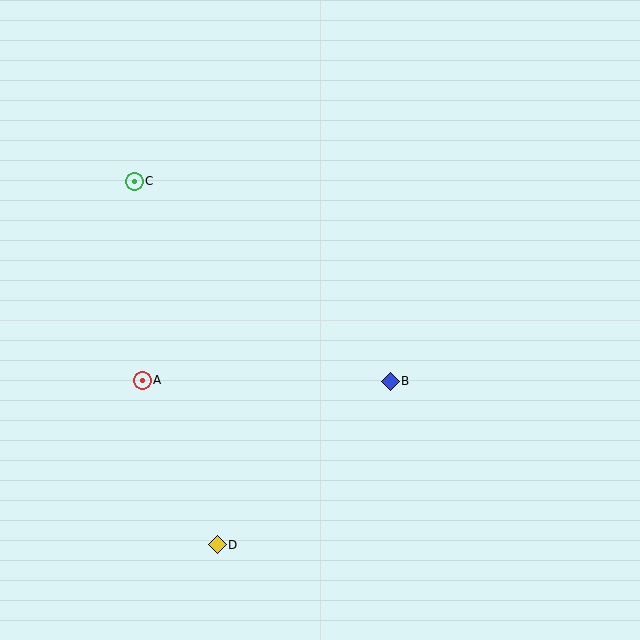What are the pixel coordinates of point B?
Point B is at (390, 381).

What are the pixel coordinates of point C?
Point C is at (134, 181).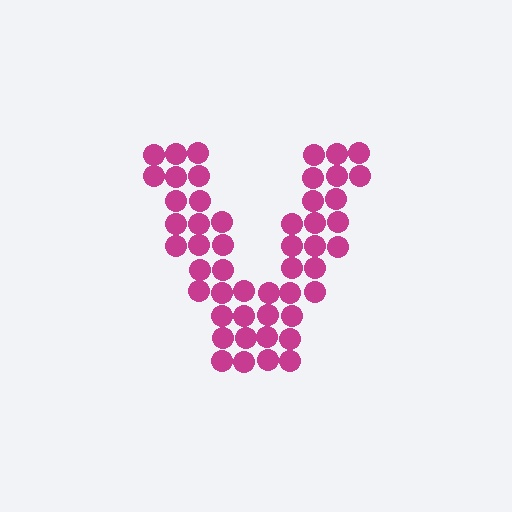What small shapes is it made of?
It is made of small circles.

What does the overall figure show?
The overall figure shows the letter V.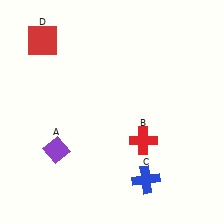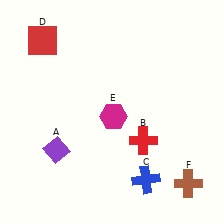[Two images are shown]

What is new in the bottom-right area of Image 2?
A brown cross (F) was added in the bottom-right area of Image 2.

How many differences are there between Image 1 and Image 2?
There are 2 differences between the two images.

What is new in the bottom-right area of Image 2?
A magenta hexagon (E) was added in the bottom-right area of Image 2.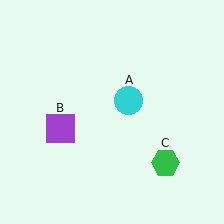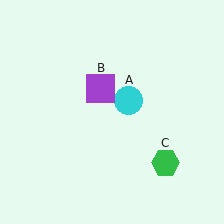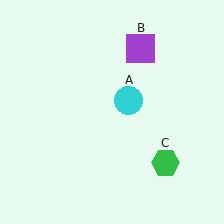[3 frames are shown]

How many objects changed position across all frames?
1 object changed position: purple square (object B).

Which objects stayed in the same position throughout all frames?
Cyan circle (object A) and green hexagon (object C) remained stationary.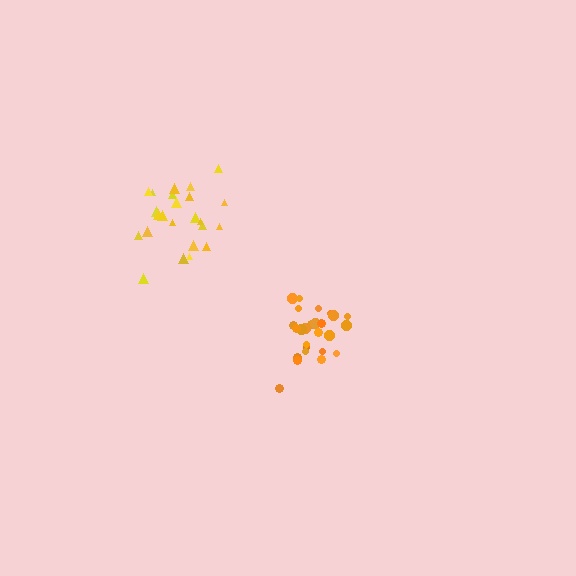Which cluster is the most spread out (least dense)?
Yellow.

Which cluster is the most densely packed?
Orange.